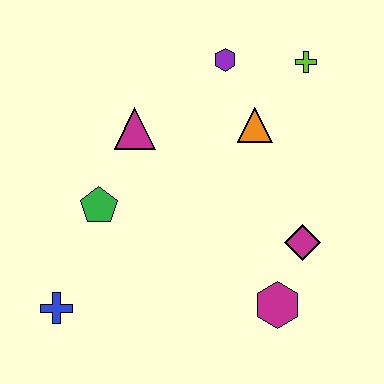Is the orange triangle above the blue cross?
Yes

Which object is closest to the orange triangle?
The purple hexagon is closest to the orange triangle.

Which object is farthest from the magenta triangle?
The magenta hexagon is farthest from the magenta triangle.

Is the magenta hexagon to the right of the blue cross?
Yes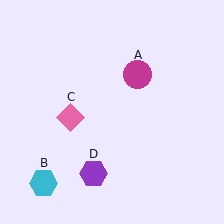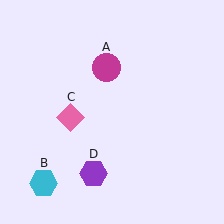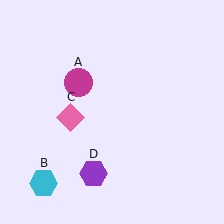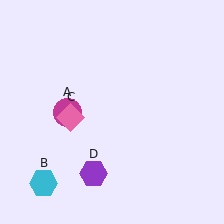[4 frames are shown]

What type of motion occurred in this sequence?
The magenta circle (object A) rotated counterclockwise around the center of the scene.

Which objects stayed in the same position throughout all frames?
Cyan hexagon (object B) and pink diamond (object C) and purple hexagon (object D) remained stationary.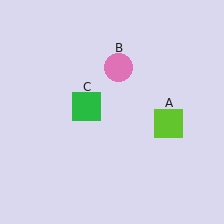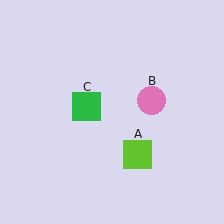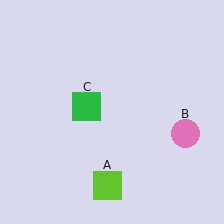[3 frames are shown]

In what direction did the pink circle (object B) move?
The pink circle (object B) moved down and to the right.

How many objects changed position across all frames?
2 objects changed position: lime square (object A), pink circle (object B).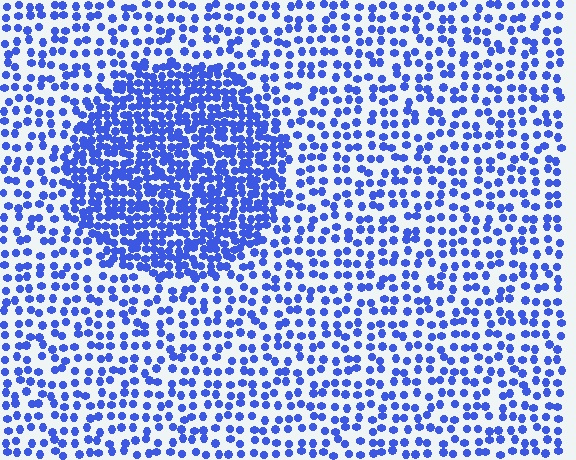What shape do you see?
I see a circle.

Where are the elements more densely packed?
The elements are more densely packed inside the circle boundary.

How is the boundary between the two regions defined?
The boundary is defined by a change in element density (approximately 2.2x ratio). All elements are the same color, size, and shape.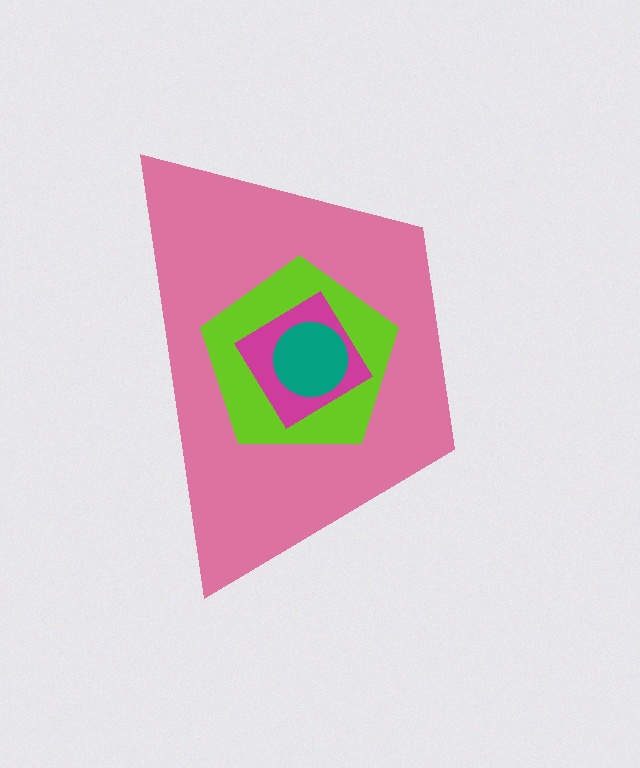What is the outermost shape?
The pink trapezoid.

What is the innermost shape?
The teal circle.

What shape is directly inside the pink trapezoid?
The lime pentagon.